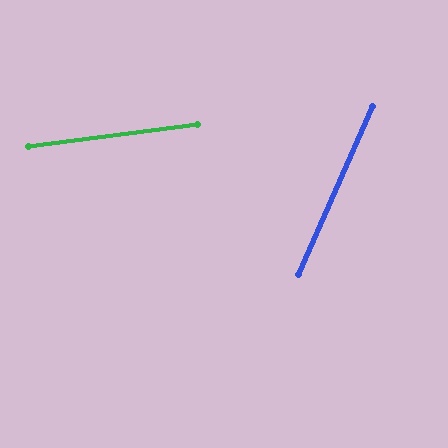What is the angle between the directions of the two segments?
Approximately 59 degrees.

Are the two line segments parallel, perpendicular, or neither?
Neither parallel nor perpendicular — they differ by about 59°.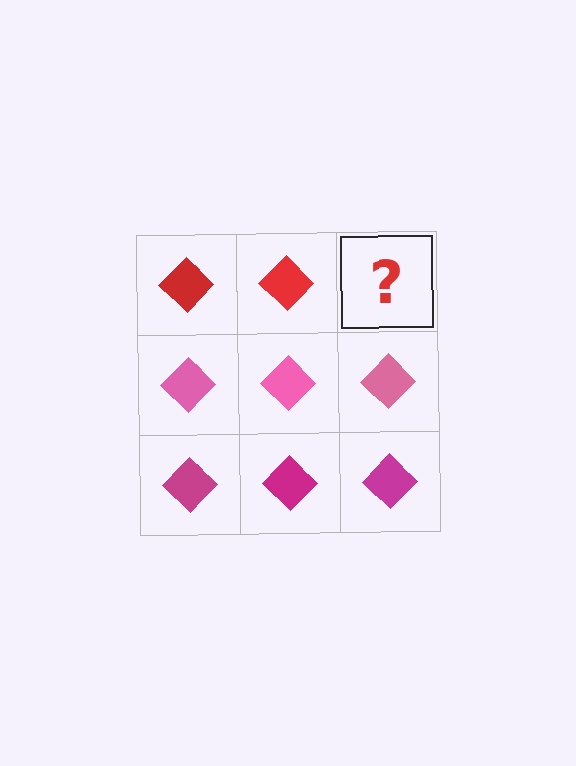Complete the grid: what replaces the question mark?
The question mark should be replaced with a red diamond.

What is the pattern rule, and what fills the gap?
The rule is that each row has a consistent color. The gap should be filled with a red diamond.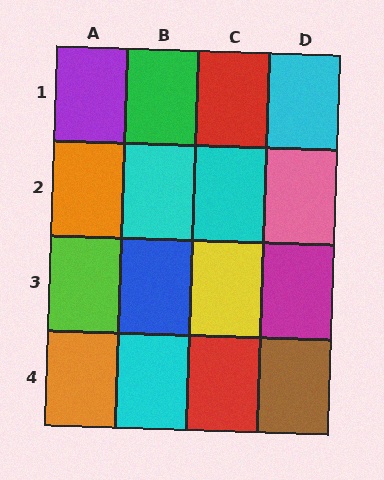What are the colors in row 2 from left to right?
Orange, cyan, cyan, pink.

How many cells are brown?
1 cell is brown.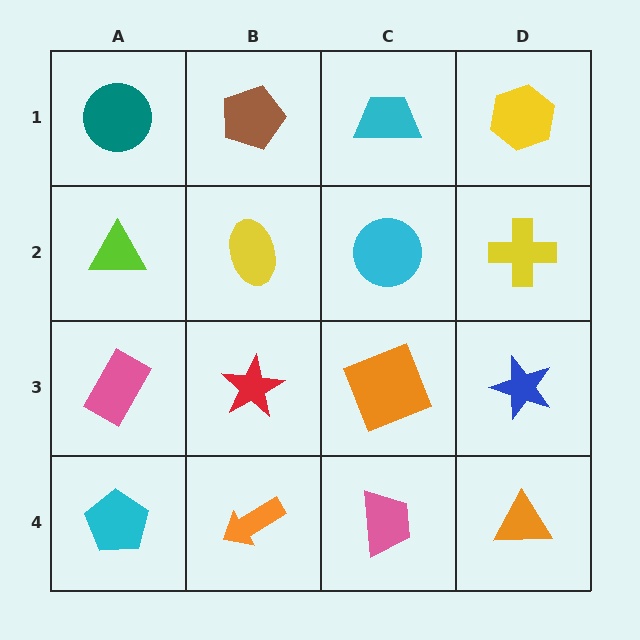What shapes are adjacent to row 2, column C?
A cyan trapezoid (row 1, column C), an orange square (row 3, column C), a yellow ellipse (row 2, column B), a yellow cross (row 2, column D).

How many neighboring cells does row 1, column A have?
2.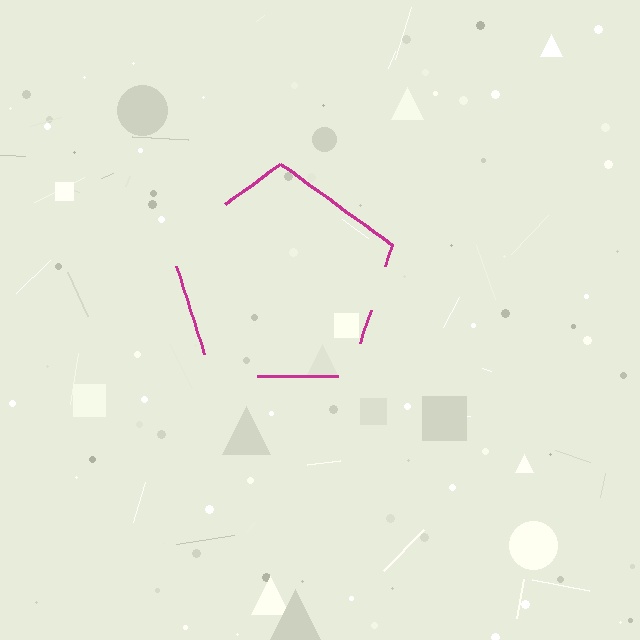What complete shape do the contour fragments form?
The contour fragments form a pentagon.